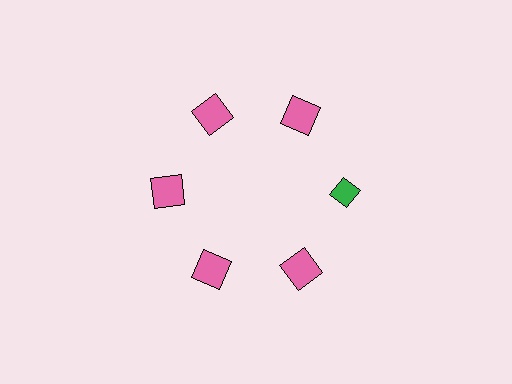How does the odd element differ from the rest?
It differs in both color (green instead of pink) and shape (diamond instead of square).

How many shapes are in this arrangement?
There are 6 shapes arranged in a ring pattern.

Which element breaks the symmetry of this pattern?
The green diamond at roughly the 3 o'clock position breaks the symmetry. All other shapes are pink squares.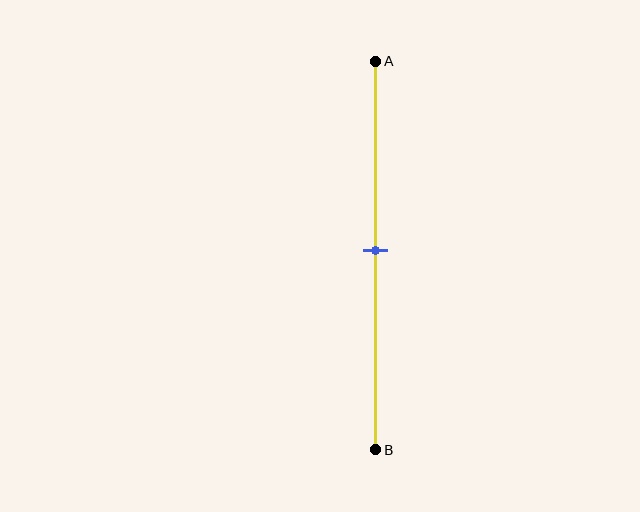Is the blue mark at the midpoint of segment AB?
Yes, the mark is approximately at the midpoint.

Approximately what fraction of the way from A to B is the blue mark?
The blue mark is approximately 50% of the way from A to B.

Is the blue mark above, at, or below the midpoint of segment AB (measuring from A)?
The blue mark is approximately at the midpoint of segment AB.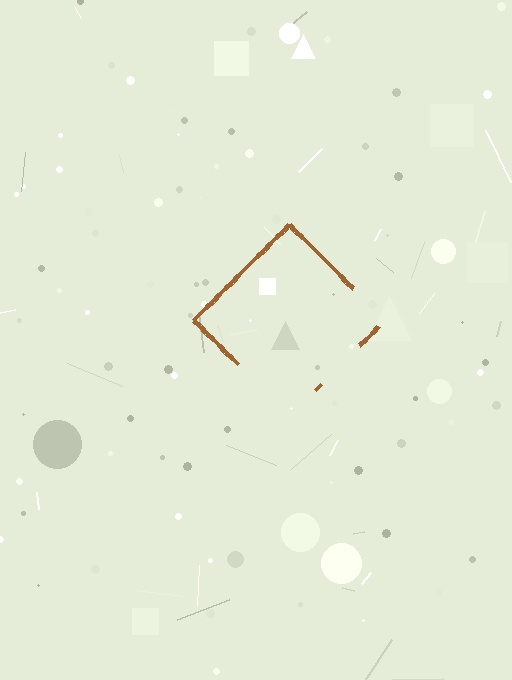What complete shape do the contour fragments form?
The contour fragments form a diamond.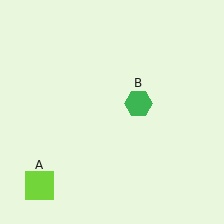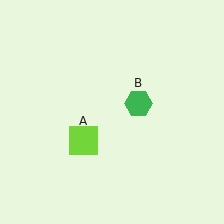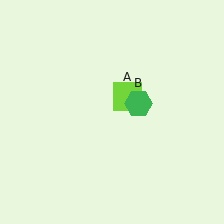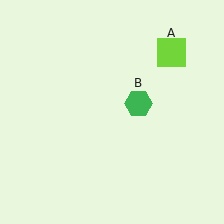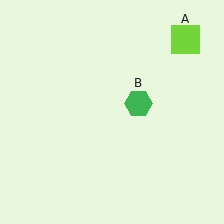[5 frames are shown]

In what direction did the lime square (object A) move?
The lime square (object A) moved up and to the right.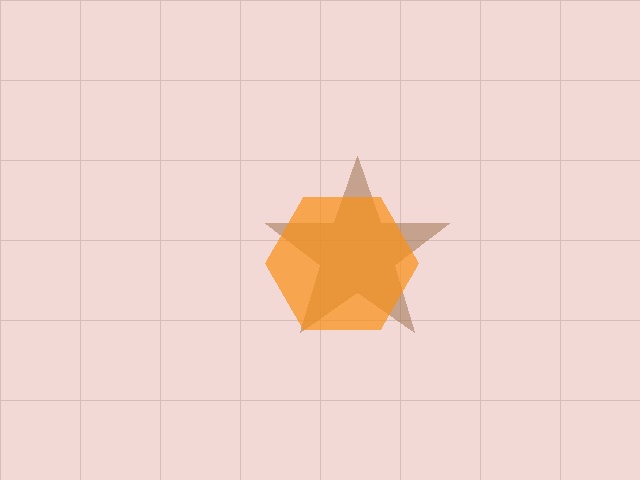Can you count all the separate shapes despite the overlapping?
Yes, there are 2 separate shapes.